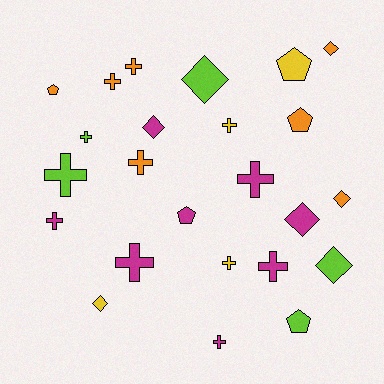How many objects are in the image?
There are 24 objects.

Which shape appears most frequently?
Cross, with 12 objects.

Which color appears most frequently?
Magenta, with 8 objects.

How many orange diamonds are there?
There are 2 orange diamonds.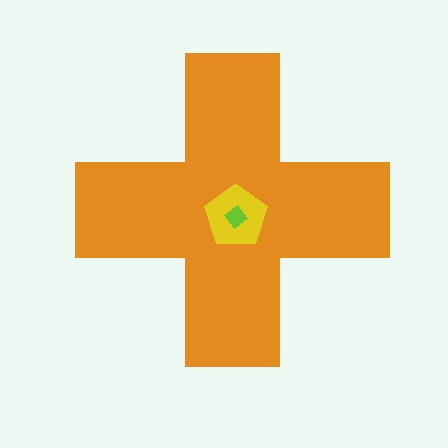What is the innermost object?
The lime diamond.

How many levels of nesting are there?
3.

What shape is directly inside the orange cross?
The yellow pentagon.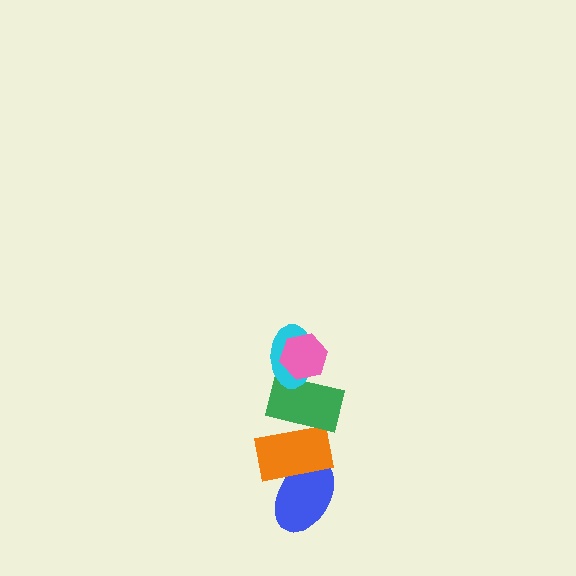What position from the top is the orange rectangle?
The orange rectangle is 4th from the top.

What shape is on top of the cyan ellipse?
The pink hexagon is on top of the cyan ellipse.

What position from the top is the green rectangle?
The green rectangle is 3rd from the top.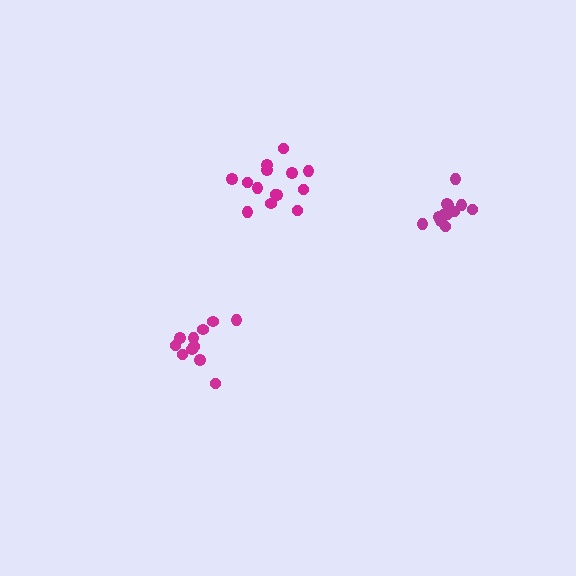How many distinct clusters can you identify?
There are 3 distinct clusters.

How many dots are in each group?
Group 1: 12 dots, Group 2: 11 dots, Group 3: 14 dots (37 total).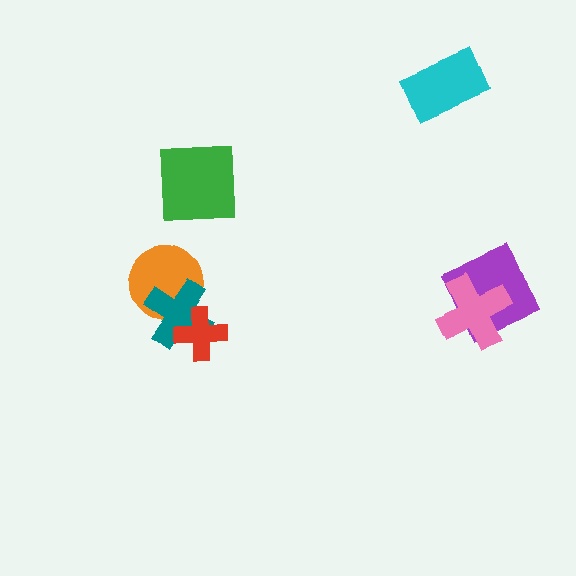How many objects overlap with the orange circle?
1 object overlaps with the orange circle.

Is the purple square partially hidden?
Yes, it is partially covered by another shape.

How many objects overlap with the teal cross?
2 objects overlap with the teal cross.